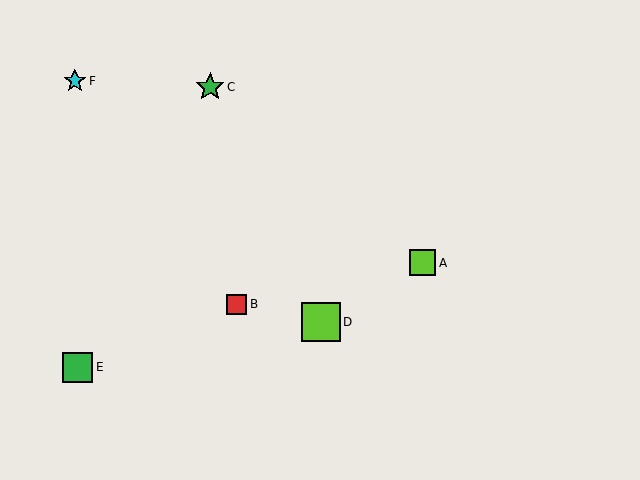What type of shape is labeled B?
Shape B is a red square.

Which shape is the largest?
The lime square (labeled D) is the largest.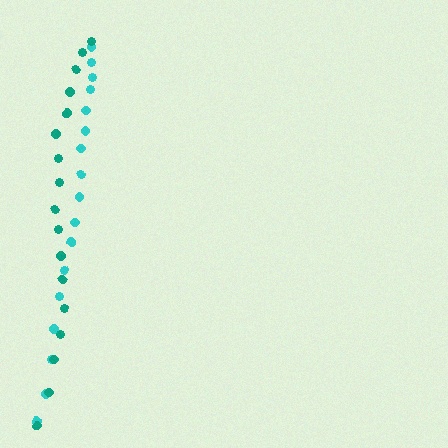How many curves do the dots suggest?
There are 2 distinct paths.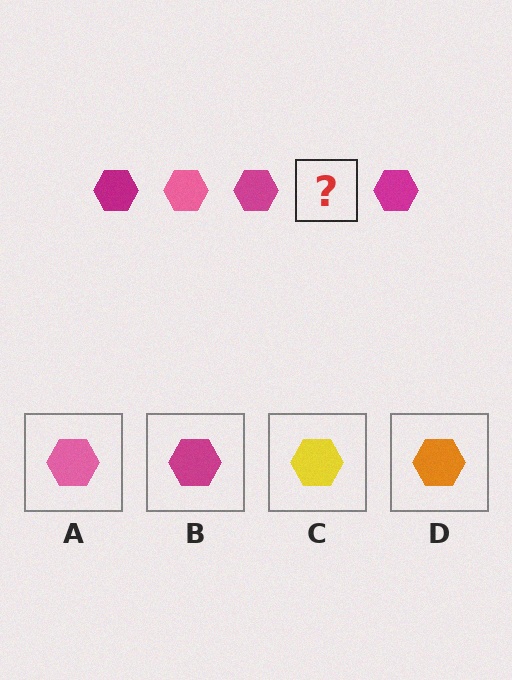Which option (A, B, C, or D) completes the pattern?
A.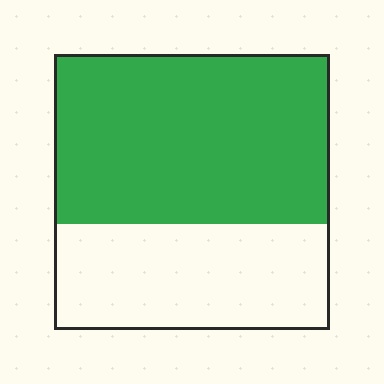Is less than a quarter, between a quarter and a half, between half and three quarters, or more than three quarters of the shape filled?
Between half and three quarters.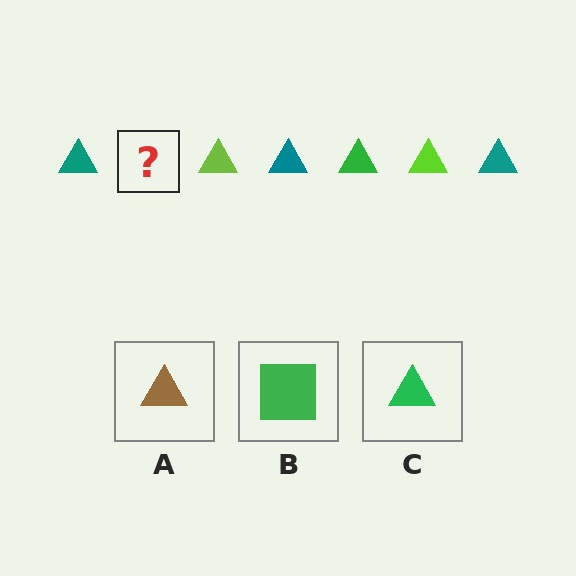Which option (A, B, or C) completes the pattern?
C.